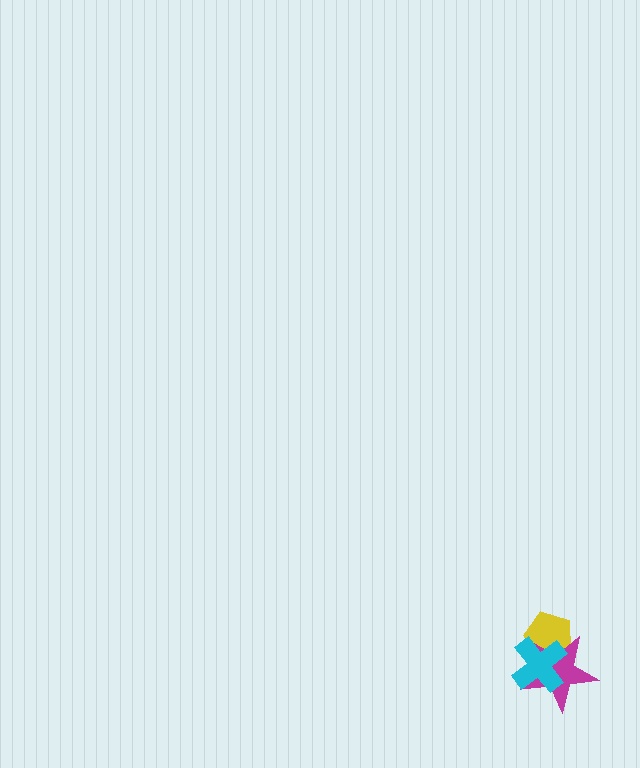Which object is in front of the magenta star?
The cyan cross is in front of the magenta star.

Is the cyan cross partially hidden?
No, no other shape covers it.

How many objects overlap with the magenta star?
2 objects overlap with the magenta star.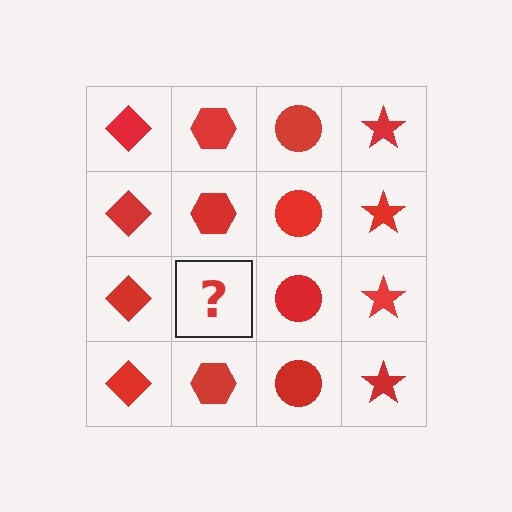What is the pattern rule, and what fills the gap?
The rule is that each column has a consistent shape. The gap should be filled with a red hexagon.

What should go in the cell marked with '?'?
The missing cell should contain a red hexagon.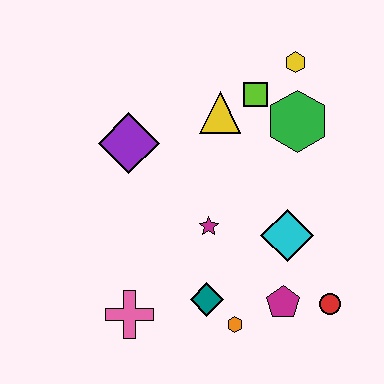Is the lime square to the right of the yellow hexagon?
No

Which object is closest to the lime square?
The yellow triangle is closest to the lime square.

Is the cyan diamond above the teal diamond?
Yes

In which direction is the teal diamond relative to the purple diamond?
The teal diamond is below the purple diamond.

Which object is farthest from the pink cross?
The yellow hexagon is farthest from the pink cross.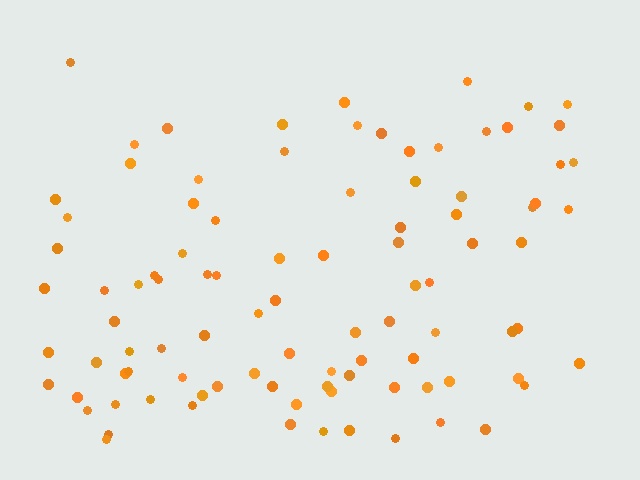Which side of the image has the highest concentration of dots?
The bottom.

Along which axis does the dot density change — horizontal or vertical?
Vertical.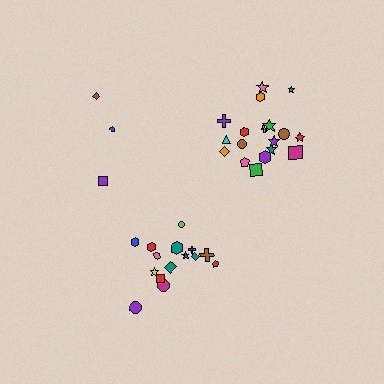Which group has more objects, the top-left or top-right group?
The top-right group.